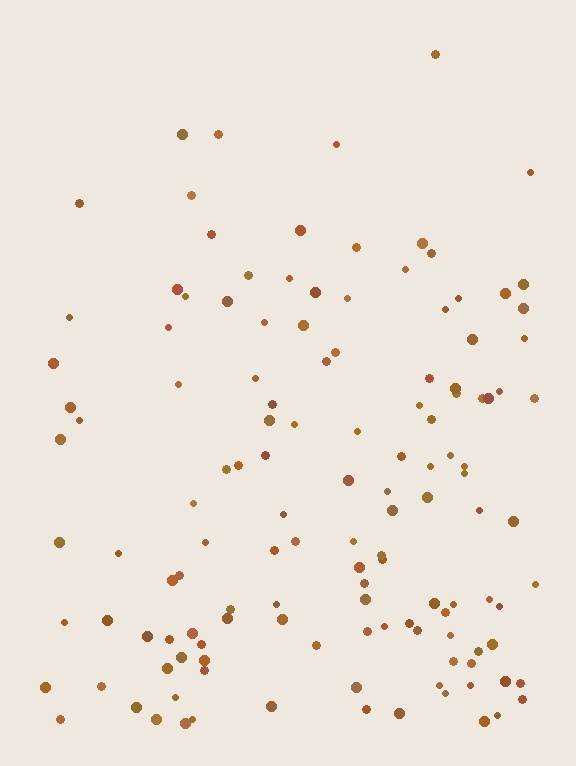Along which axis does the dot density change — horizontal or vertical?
Vertical.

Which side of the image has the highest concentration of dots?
The bottom.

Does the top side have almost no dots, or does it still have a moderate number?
Still a moderate number, just noticeably fewer than the bottom.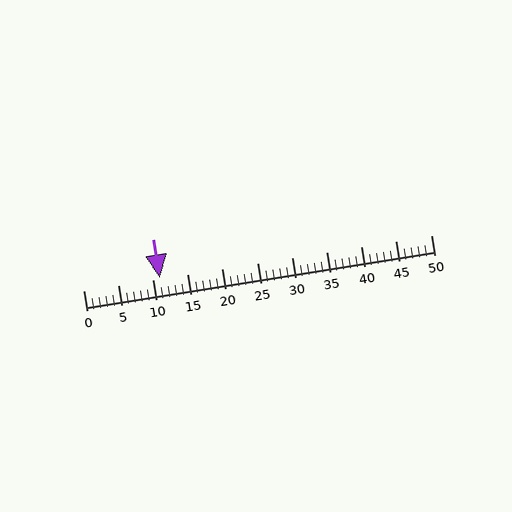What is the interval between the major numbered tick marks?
The major tick marks are spaced 5 units apart.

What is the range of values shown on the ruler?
The ruler shows values from 0 to 50.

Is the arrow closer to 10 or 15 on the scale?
The arrow is closer to 10.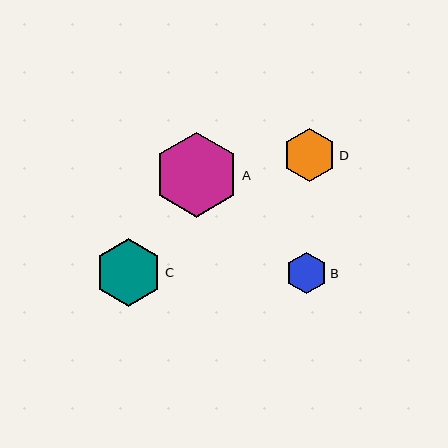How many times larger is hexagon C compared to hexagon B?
Hexagon C is approximately 1.6 times the size of hexagon B.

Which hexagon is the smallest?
Hexagon B is the smallest with a size of approximately 41 pixels.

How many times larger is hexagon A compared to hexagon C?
Hexagon A is approximately 1.3 times the size of hexagon C.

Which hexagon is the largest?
Hexagon A is the largest with a size of approximately 84 pixels.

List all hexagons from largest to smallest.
From largest to smallest: A, C, D, B.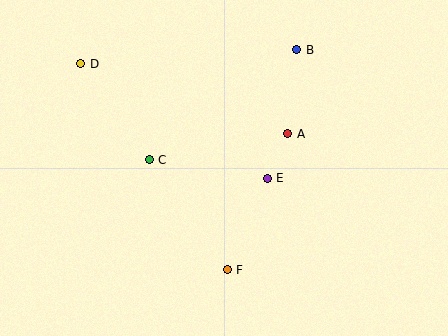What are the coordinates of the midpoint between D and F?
The midpoint between D and F is at (154, 167).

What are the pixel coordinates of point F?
Point F is at (227, 270).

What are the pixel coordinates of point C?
Point C is at (149, 160).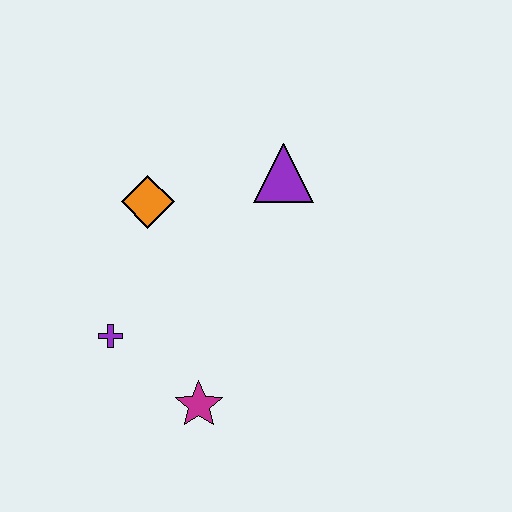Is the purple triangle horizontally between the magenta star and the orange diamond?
No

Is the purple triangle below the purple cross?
No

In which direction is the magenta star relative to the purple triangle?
The magenta star is below the purple triangle.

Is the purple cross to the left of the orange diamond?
Yes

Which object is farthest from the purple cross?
The purple triangle is farthest from the purple cross.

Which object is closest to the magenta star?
The purple cross is closest to the magenta star.